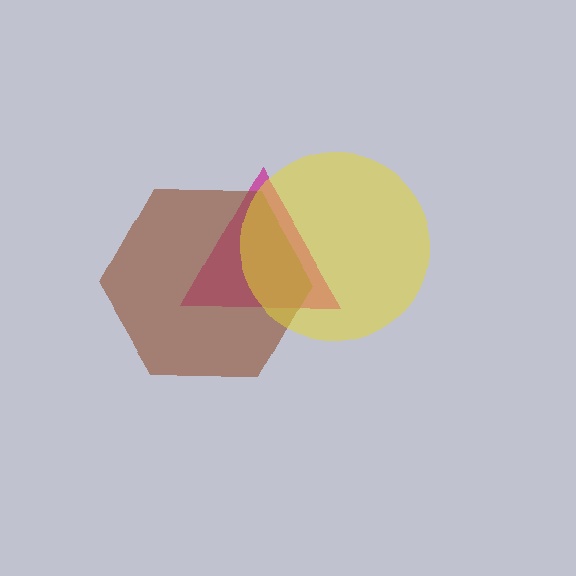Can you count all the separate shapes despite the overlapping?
Yes, there are 3 separate shapes.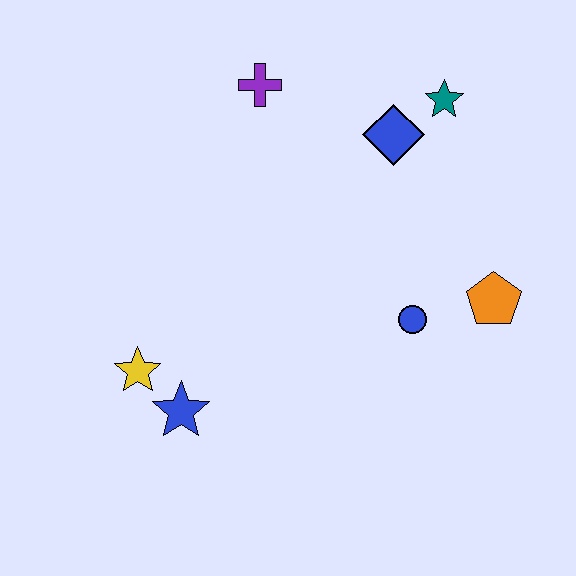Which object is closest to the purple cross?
The blue diamond is closest to the purple cross.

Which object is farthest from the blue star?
The teal star is farthest from the blue star.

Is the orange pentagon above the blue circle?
Yes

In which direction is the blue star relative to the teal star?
The blue star is below the teal star.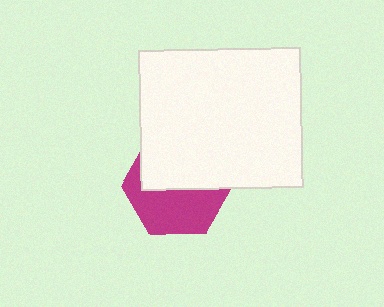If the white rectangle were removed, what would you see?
You would see the complete magenta hexagon.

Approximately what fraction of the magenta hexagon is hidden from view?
Roughly 51% of the magenta hexagon is hidden behind the white rectangle.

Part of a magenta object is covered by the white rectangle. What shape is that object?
It is a hexagon.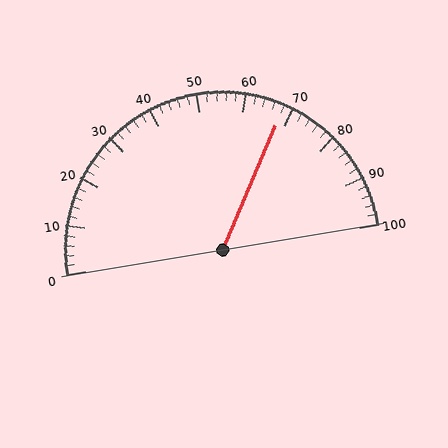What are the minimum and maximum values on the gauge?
The gauge ranges from 0 to 100.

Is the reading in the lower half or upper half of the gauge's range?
The reading is in the upper half of the range (0 to 100).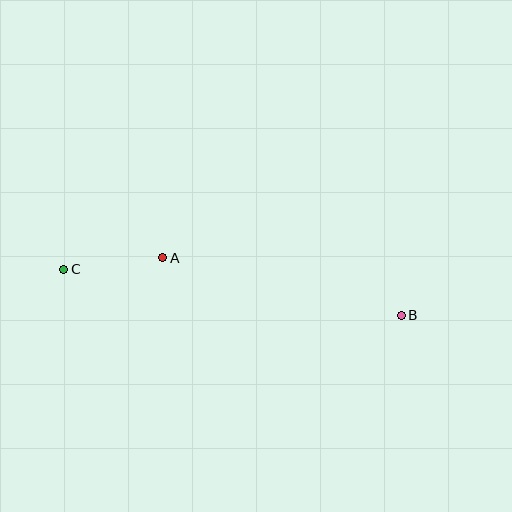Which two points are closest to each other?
Points A and C are closest to each other.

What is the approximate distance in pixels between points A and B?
The distance between A and B is approximately 245 pixels.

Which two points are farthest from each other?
Points B and C are farthest from each other.